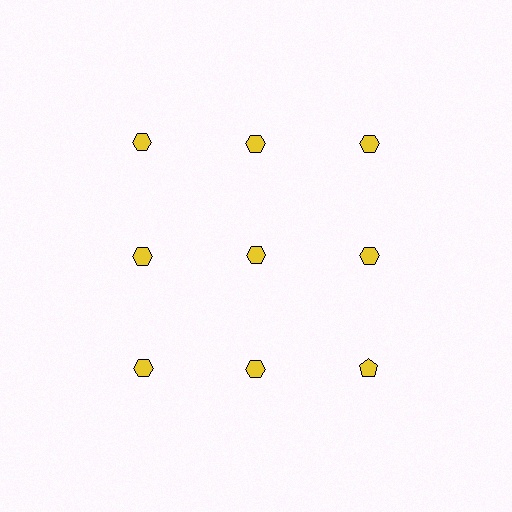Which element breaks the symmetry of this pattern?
The yellow pentagon in the third row, center column breaks the symmetry. All other shapes are yellow hexagons.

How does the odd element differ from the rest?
It has a different shape: pentagon instead of hexagon.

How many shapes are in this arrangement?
There are 9 shapes arranged in a grid pattern.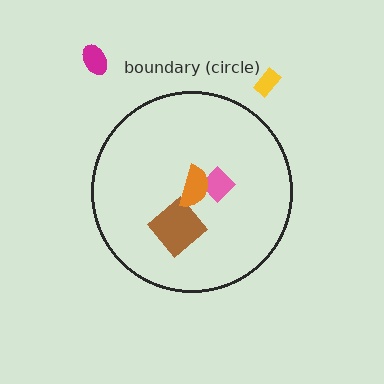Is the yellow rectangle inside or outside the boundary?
Outside.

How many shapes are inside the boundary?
3 inside, 2 outside.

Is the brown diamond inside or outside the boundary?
Inside.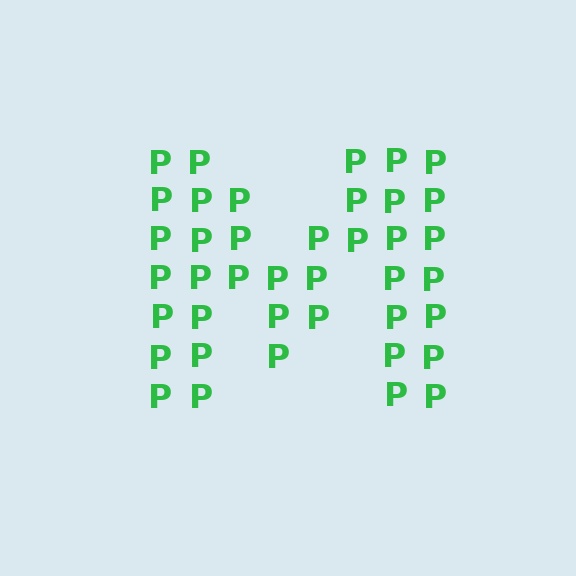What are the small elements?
The small elements are letter P's.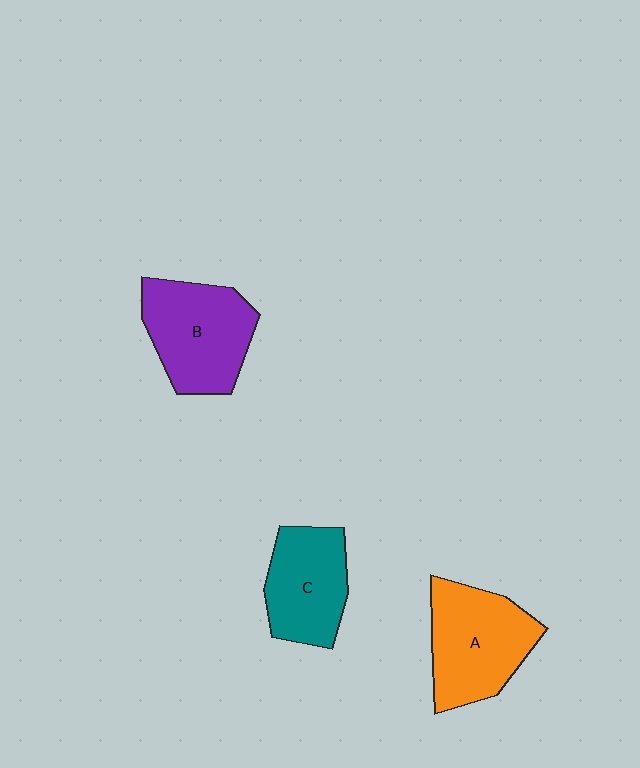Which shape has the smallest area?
Shape C (teal).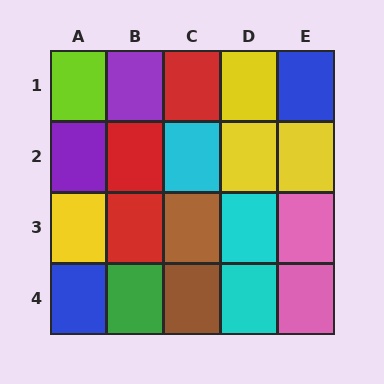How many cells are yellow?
4 cells are yellow.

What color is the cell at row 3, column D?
Cyan.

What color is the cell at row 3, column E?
Pink.